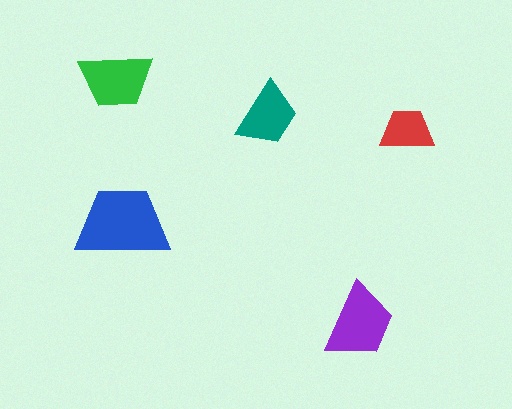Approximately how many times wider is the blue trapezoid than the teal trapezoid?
About 1.5 times wider.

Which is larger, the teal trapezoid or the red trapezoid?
The teal one.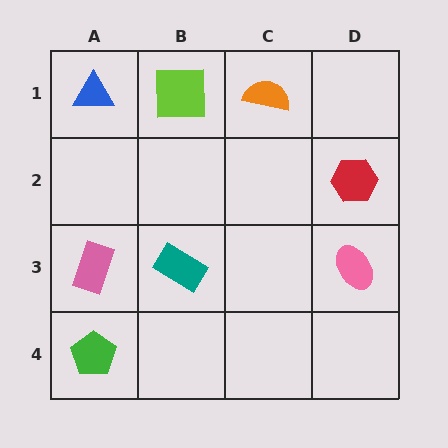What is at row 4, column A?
A green pentagon.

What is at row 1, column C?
An orange semicircle.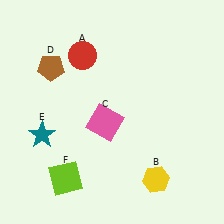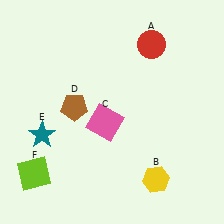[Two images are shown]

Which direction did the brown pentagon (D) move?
The brown pentagon (D) moved down.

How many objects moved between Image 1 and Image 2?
3 objects moved between the two images.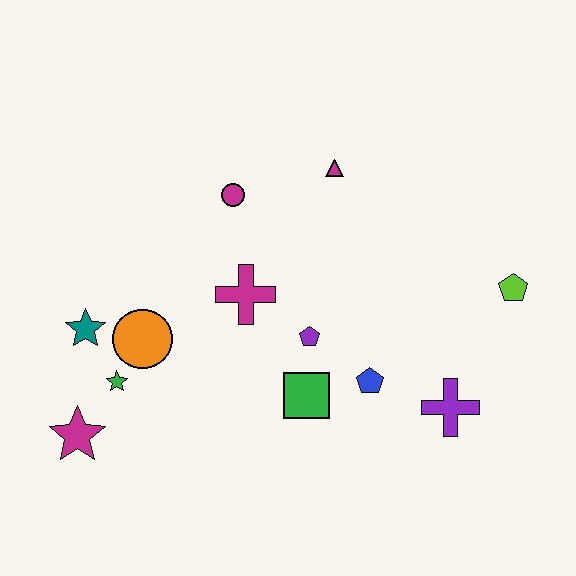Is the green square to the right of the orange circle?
Yes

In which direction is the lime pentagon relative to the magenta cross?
The lime pentagon is to the right of the magenta cross.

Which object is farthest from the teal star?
The lime pentagon is farthest from the teal star.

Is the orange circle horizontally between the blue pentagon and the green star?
Yes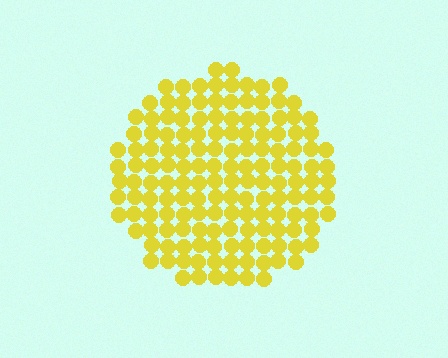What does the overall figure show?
The overall figure shows a circle.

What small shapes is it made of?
It is made of small circles.